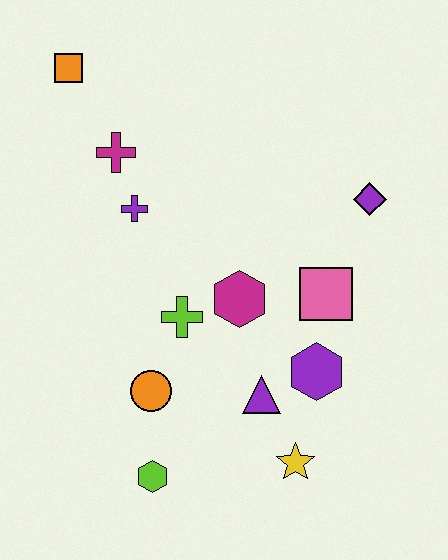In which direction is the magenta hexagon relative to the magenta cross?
The magenta hexagon is below the magenta cross.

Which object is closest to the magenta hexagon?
The lime cross is closest to the magenta hexagon.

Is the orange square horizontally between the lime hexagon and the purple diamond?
No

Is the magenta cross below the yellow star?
No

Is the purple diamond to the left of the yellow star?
No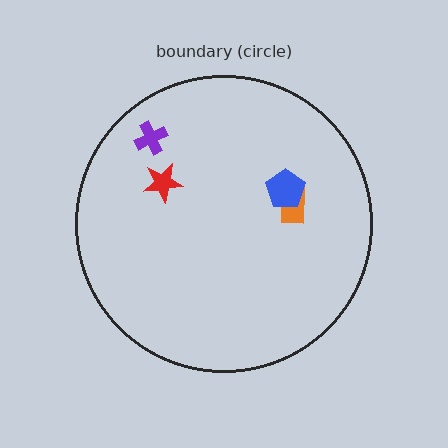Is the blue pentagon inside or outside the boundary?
Inside.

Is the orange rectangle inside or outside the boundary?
Inside.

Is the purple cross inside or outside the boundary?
Inside.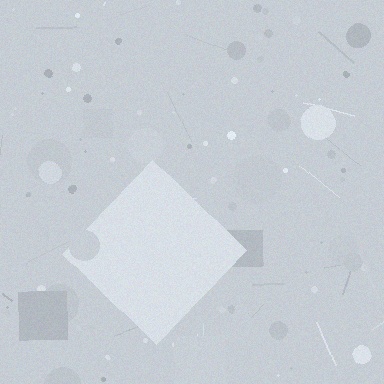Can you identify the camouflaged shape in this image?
The camouflaged shape is a diamond.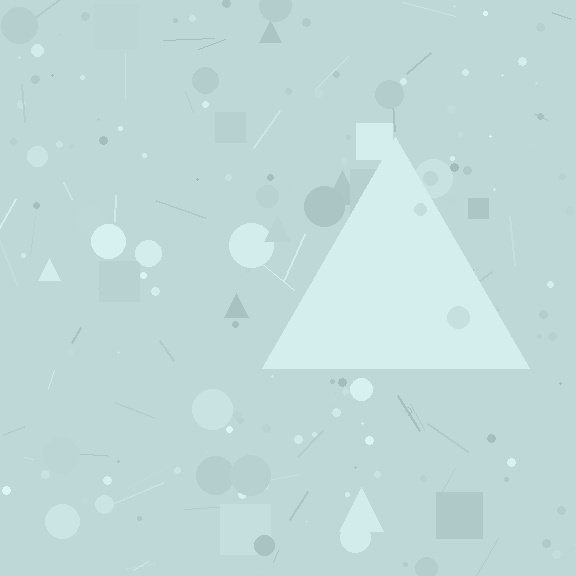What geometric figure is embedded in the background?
A triangle is embedded in the background.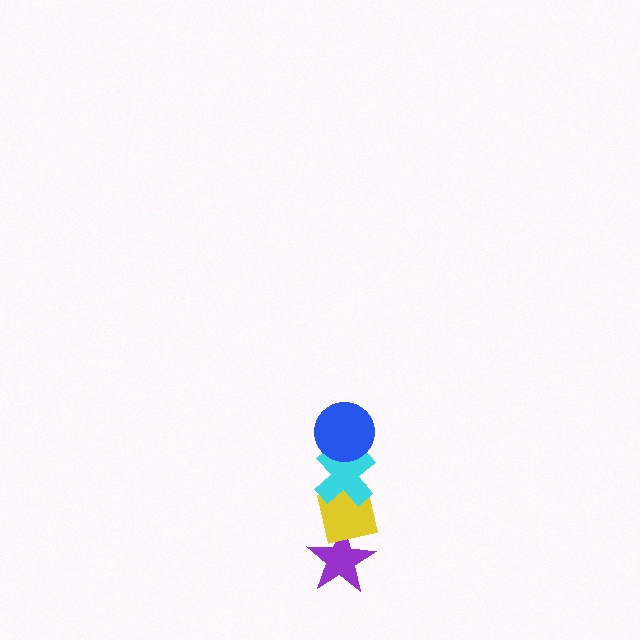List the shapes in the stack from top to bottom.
From top to bottom: the blue circle, the cyan cross, the yellow square, the purple star.